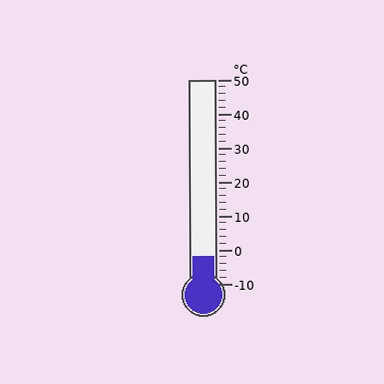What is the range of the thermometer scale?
The thermometer scale ranges from -10°C to 50°C.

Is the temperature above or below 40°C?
The temperature is below 40°C.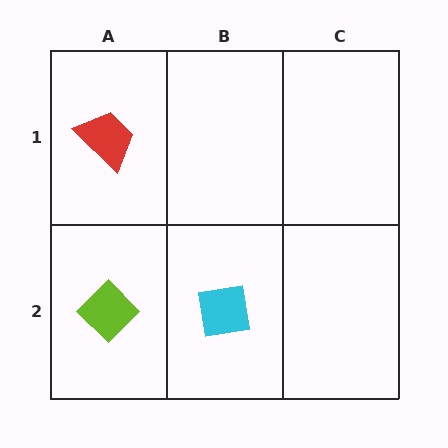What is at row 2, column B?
A cyan square.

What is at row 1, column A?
A red trapezoid.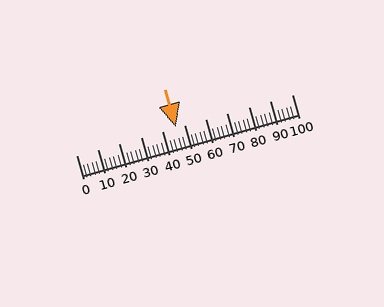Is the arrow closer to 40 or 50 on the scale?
The arrow is closer to 50.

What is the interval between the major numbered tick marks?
The major tick marks are spaced 10 units apart.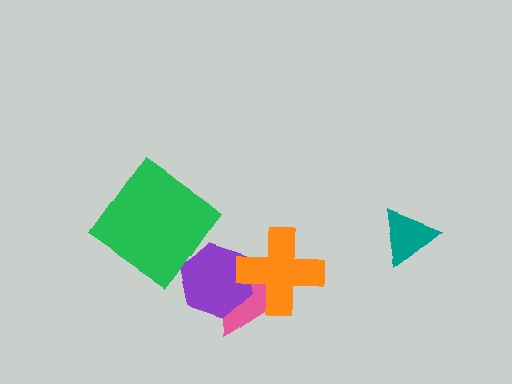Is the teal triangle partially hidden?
No, no other shape covers it.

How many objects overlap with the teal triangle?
0 objects overlap with the teal triangle.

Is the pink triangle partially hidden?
Yes, it is partially covered by another shape.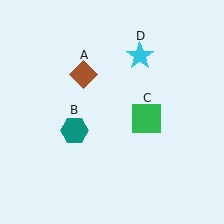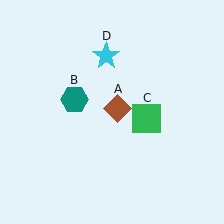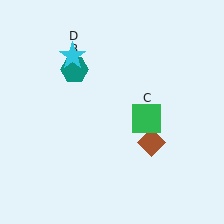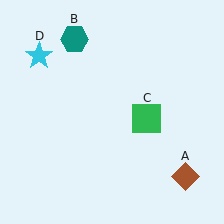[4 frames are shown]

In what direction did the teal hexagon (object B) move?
The teal hexagon (object B) moved up.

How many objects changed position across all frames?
3 objects changed position: brown diamond (object A), teal hexagon (object B), cyan star (object D).